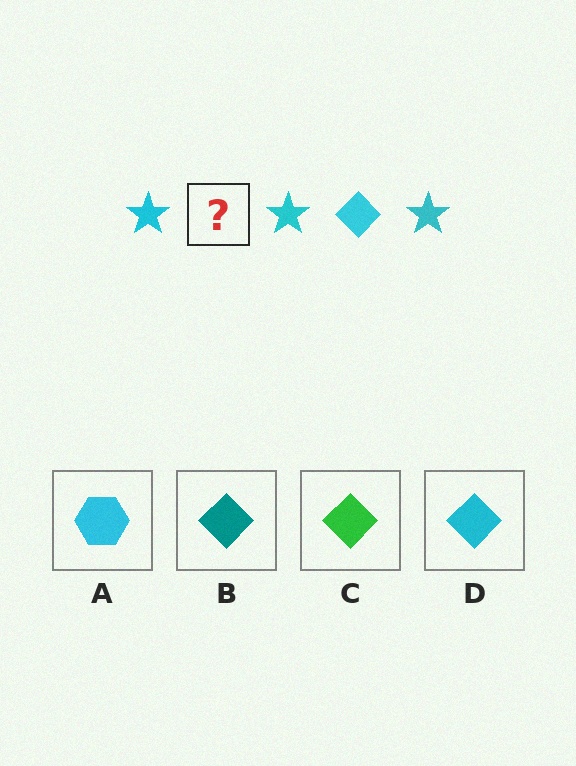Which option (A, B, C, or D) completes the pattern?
D.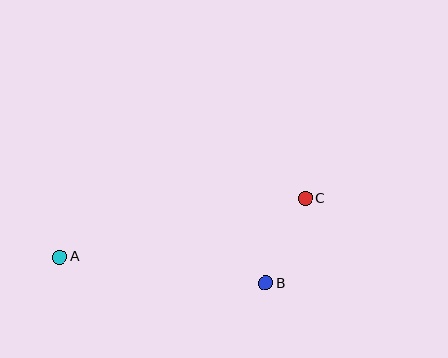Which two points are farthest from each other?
Points A and C are farthest from each other.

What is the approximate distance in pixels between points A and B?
The distance between A and B is approximately 208 pixels.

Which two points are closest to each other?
Points B and C are closest to each other.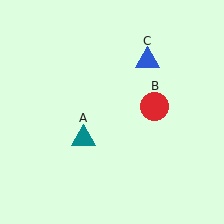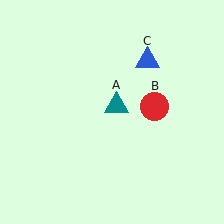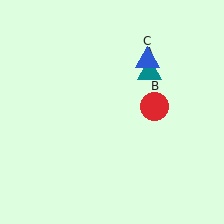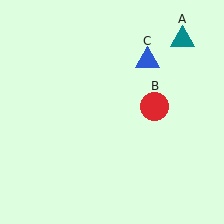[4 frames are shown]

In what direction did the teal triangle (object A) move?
The teal triangle (object A) moved up and to the right.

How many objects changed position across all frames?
1 object changed position: teal triangle (object A).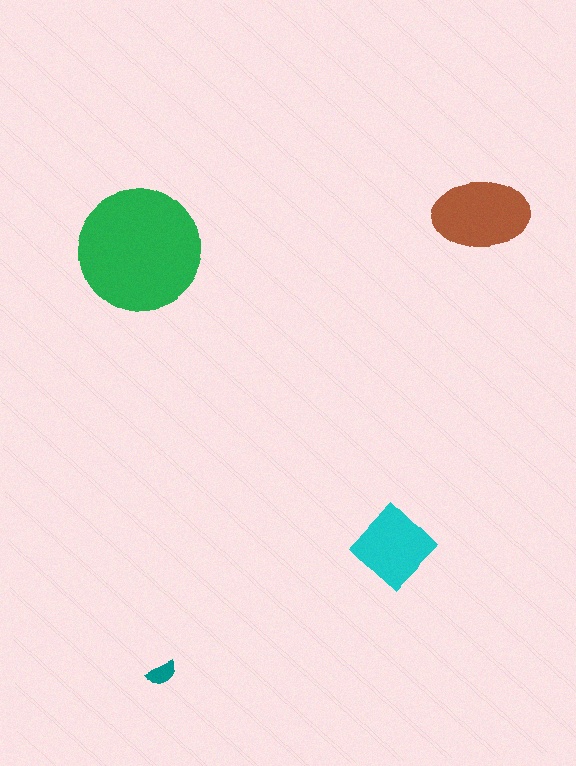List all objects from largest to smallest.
The green circle, the brown ellipse, the cyan diamond, the teal semicircle.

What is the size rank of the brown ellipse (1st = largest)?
2nd.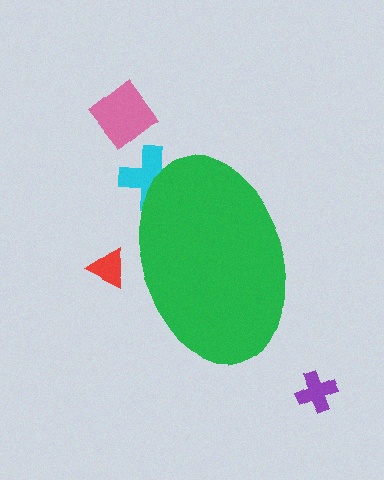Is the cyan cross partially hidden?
Yes, the cyan cross is partially hidden behind the green ellipse.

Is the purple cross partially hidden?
No, the purple cross is fully visible.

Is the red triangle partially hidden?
Yes, the red triangle is partially hidden behind the green ellipse.